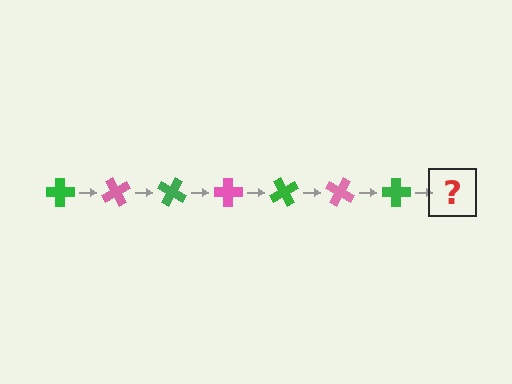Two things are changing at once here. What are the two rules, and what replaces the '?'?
The two rules are that it rotates 60 degrees each step and the color cycles through green and pink. The '?' should be a pink cross, rotated 420 degrees from the start.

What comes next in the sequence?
The next element should be a pink cross, rotated 420 degrees from the start.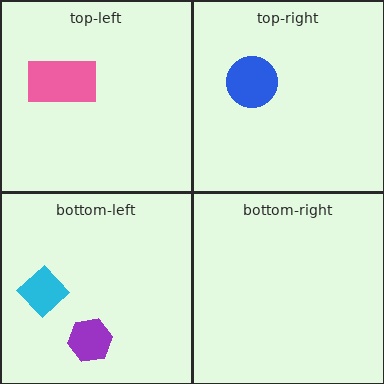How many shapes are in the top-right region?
1.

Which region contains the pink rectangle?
The top-left region.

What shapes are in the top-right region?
The blue circle.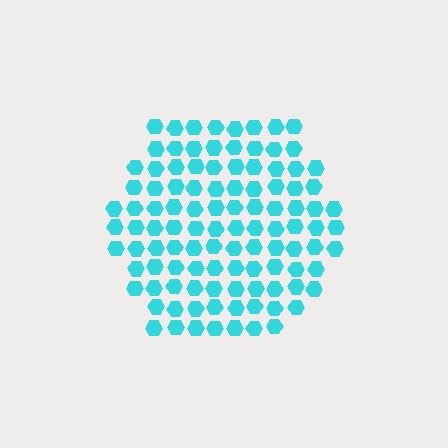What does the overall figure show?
The overall figure shows a hexagon.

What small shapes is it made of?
It is made of small hexagons.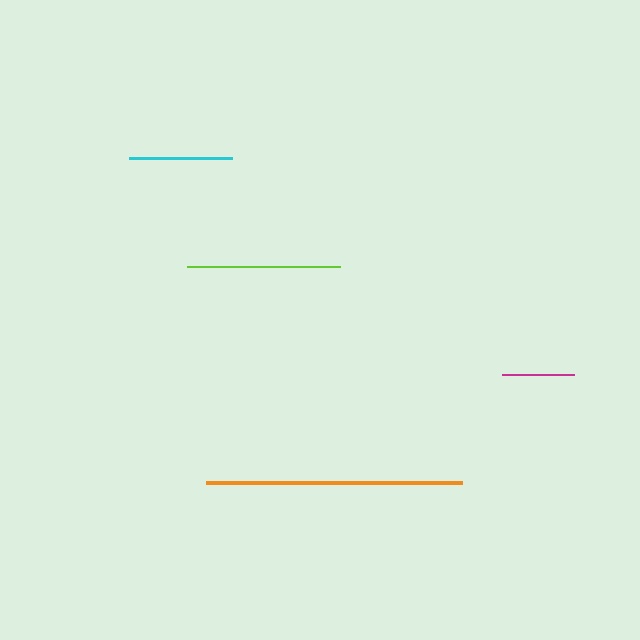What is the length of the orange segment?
The orange segment is approximately 256 pixels long.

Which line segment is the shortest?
The magenta line is the shortest at approximately 72 pixels.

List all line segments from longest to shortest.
From longest to shortest: orange, lime, cyan, magenta.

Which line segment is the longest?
The orange line is the longest at approximately 256 pixels.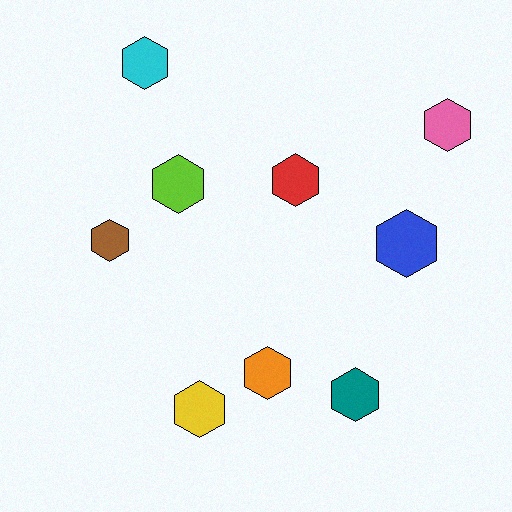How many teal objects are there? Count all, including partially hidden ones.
There is 1 teal object.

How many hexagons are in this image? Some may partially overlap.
There are 9 hexagons.